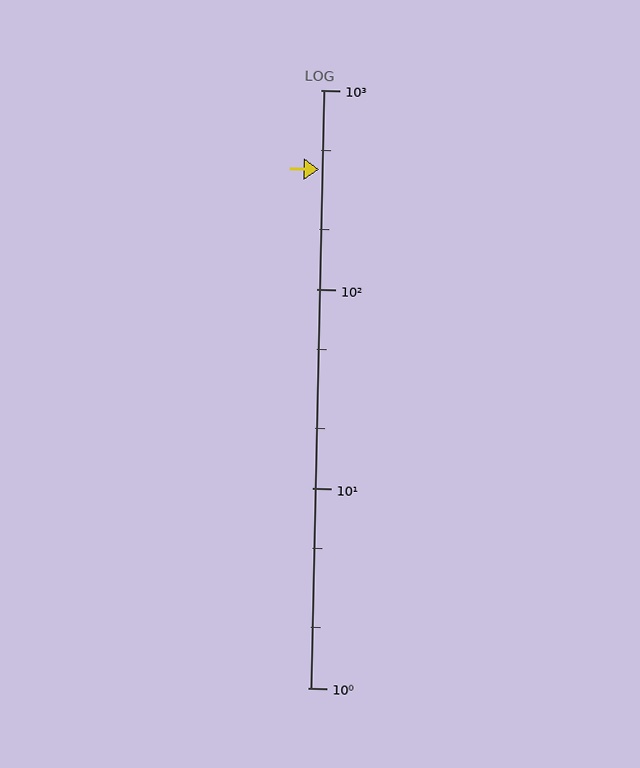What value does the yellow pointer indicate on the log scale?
The pointer indicates approximately 400.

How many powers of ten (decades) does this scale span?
The scale spans 3 decades, from 1 to 1000.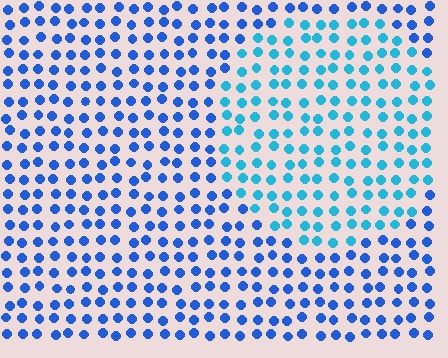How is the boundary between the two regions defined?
The boundary is defined purely by a slight shift in hue (about 31 degrees). Spacing, size, and orientation are identical on both sides.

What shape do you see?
I see a circle.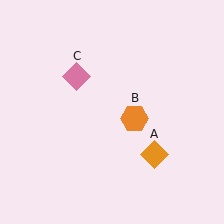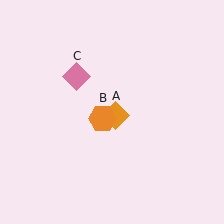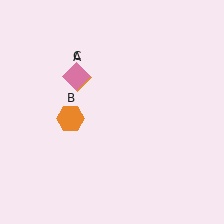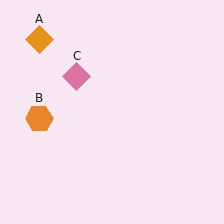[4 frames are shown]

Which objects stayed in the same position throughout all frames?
Pink diamond (object C) remained stationary.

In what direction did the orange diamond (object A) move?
The orange diamond (object A) moved up and to the left.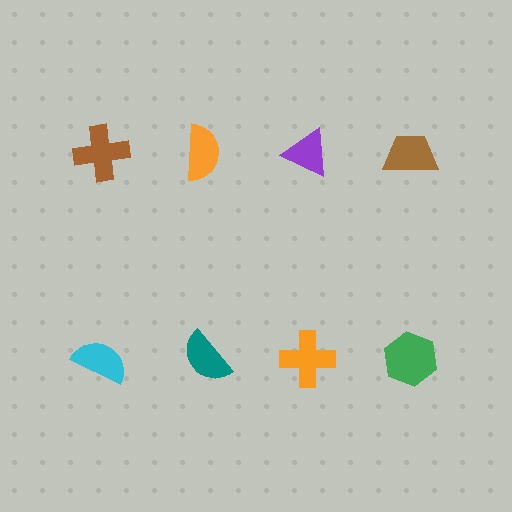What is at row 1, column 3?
A purple triangle.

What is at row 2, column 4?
A green hexagon.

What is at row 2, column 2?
A teal semicircle.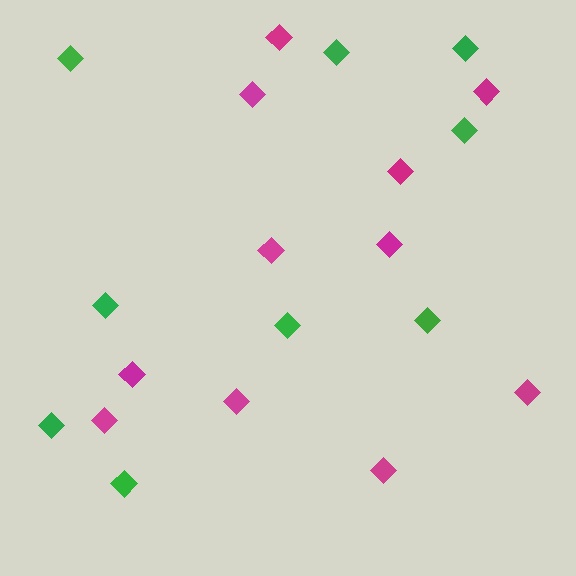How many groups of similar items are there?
There are 2 groups: one group of green diamonds (9) and one group of magenta diamonds (11).